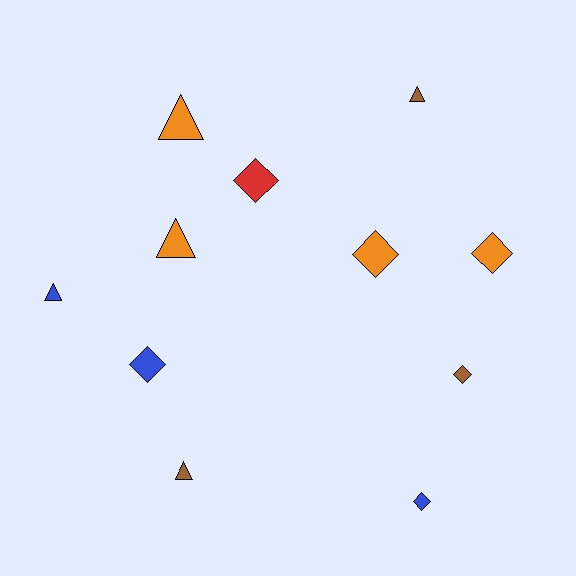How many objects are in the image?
There are 11 objects.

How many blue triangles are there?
There is 1 blue triangle.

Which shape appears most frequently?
Diamond, with 6 objects.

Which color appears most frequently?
Orange, with 4 objects.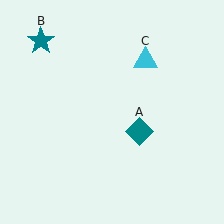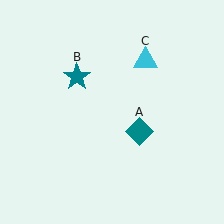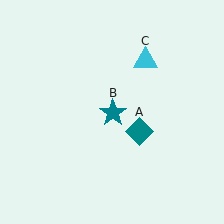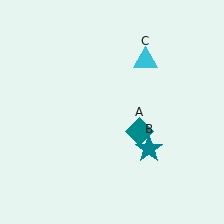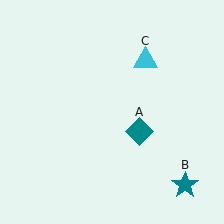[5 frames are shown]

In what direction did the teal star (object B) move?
The teal star (object B) moved down and to the right.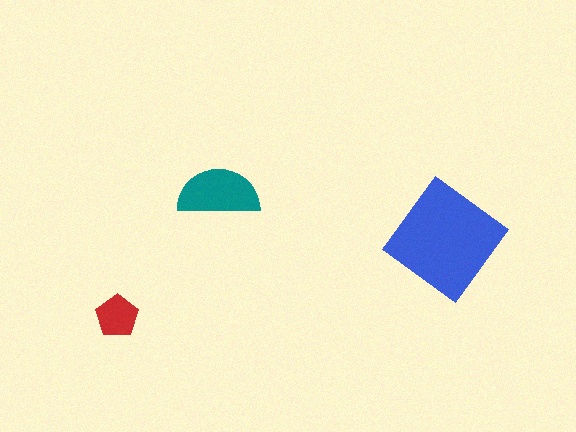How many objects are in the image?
There are 3 objects in the image.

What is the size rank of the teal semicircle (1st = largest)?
2nd.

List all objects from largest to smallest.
The blue diamond, the teal semicircle, the red pentagon.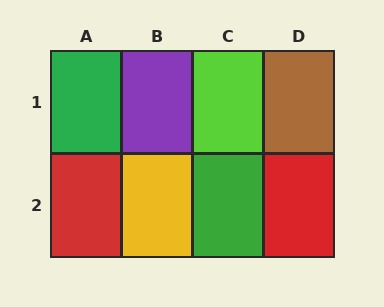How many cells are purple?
1 cell is purple.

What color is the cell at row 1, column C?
Lime.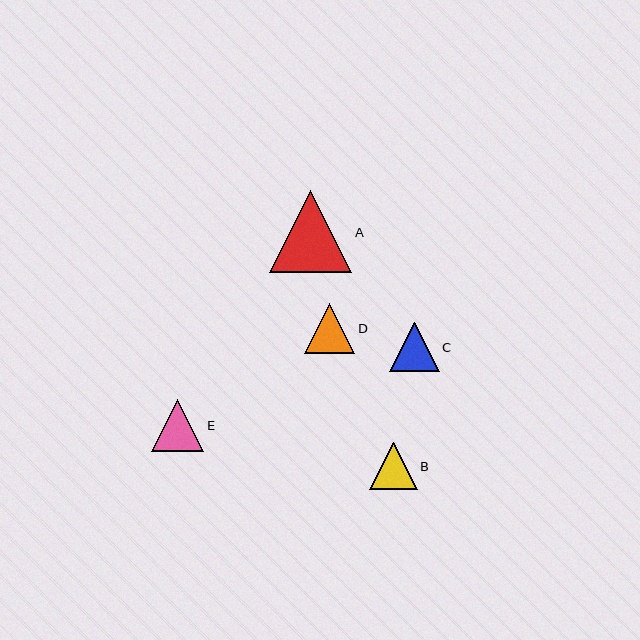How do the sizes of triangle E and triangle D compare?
Triangle E and triangle D are approximately the same size.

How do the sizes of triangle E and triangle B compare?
Triangle E and triangle B are approximately the same size.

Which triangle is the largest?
Triangle A is the largest with a size of approximately 82 pixels.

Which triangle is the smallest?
Triangle B is the smallest with a size of approximately 47 pixels.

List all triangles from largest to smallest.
From largest to smallest: A, E, D, C, B.